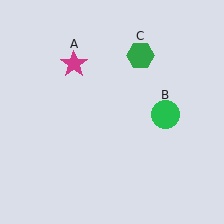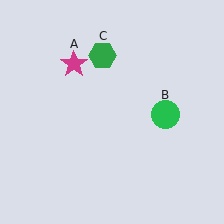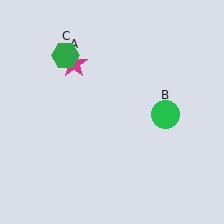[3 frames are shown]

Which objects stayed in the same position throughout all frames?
Magenta star (object A) and green circle (object B) remained stationary.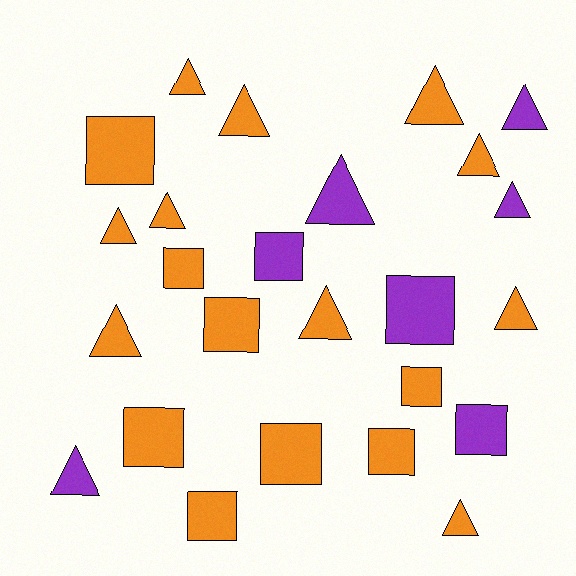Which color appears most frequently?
Orange, with 18 objects.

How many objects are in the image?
There are 25 objects.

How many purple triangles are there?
There are 4 purple triangles.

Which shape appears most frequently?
Triangle, with 14 objects.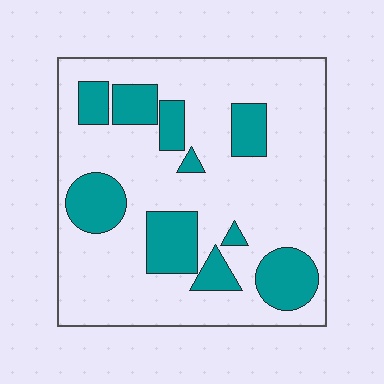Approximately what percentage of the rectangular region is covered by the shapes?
Approximately 25%.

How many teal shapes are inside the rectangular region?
10.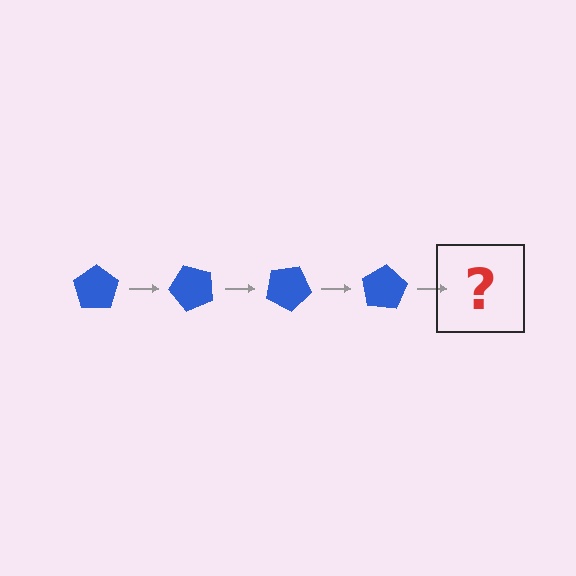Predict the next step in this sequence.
The next step is a blue pentagon rotated 200 degrees.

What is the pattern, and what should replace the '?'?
The pattern is that the pentagon rotates 50 degrees each step. The '?' should be a blue pentagon rotated 200 degrees.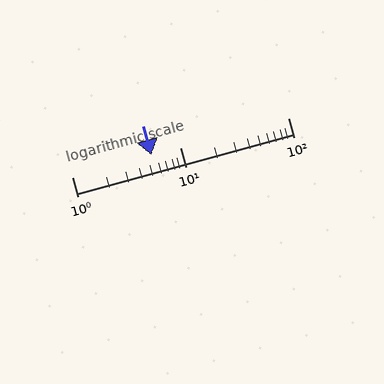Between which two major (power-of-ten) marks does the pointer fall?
The pointer is between 1 and 10.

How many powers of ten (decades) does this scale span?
The scale spans 2 decades, from 1 to 100.